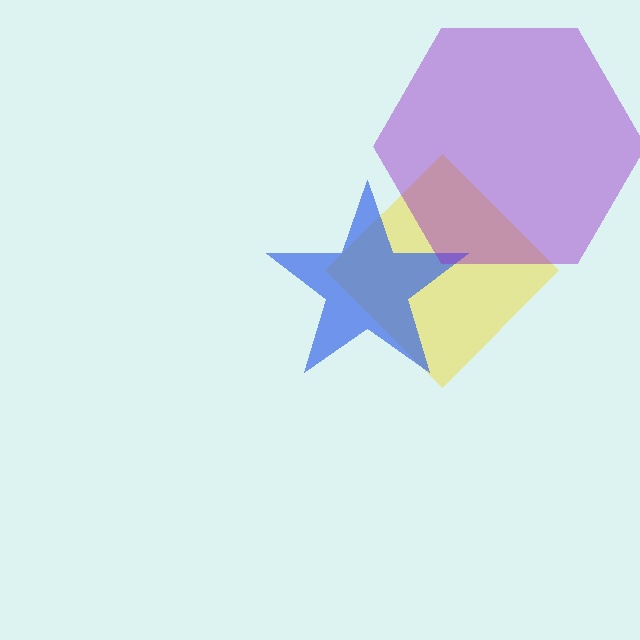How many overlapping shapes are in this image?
There are 3 overlapping shapes in the image.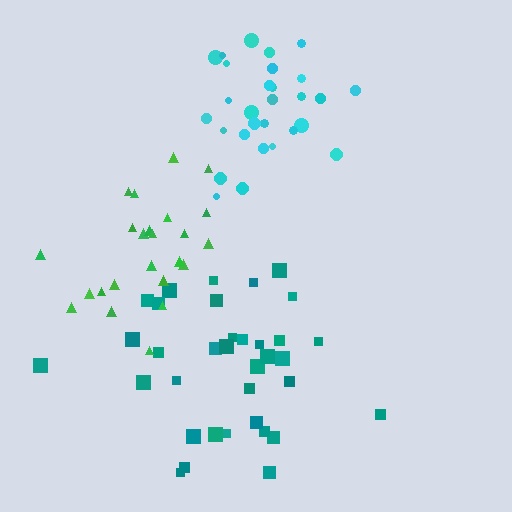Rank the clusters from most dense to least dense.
cyan, green, teal.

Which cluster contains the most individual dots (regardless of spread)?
Teal (35).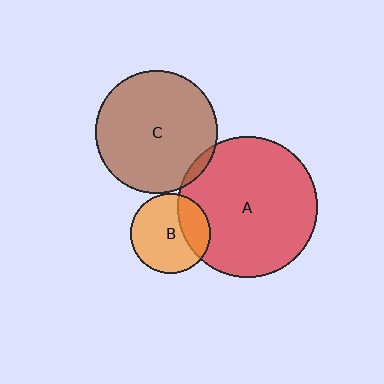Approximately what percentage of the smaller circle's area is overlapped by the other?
Approximately 30%.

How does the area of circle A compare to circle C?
Approximately 1.3 times.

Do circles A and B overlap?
Yes.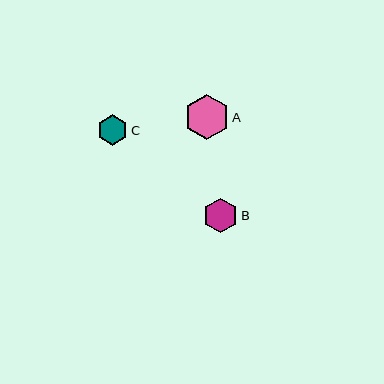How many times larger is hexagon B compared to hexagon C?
Hexagon B is approximately 1.1 times the size of hexagon C.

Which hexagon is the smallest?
Hexagon C is the smallest with a size of approximately 31 pixels.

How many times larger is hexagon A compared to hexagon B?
Hexagon A is approximately 1.3 times the size of hexagon B.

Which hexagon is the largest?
Hexagon A is the largest with a size of approximately 44 pixels.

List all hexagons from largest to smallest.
From largest to smallest: A, B, C.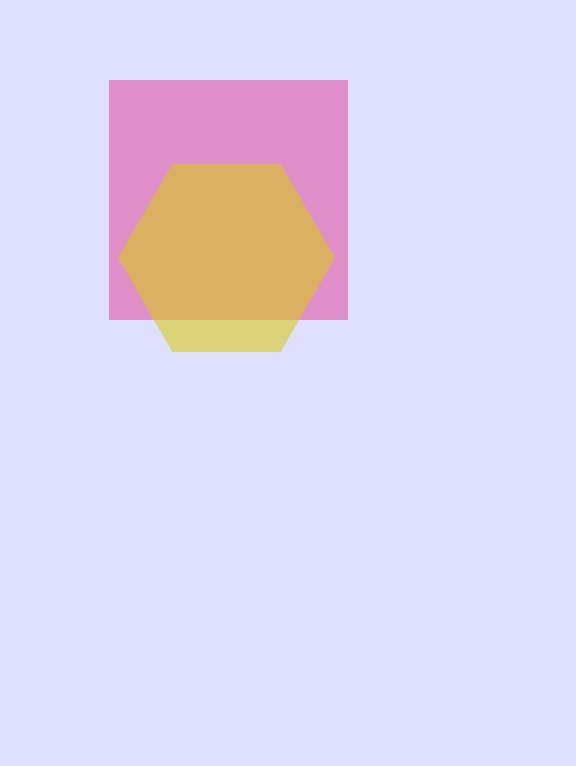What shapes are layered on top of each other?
The layered shapes are: a pink square, a yellow hexagon.